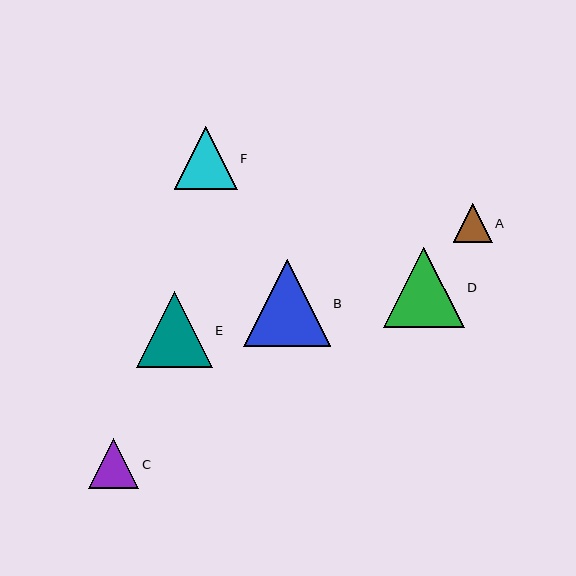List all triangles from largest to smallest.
From largest to smallest: B, D, E, F, C, A.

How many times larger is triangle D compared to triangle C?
Triangle D is approximately 1.6 times the size of triangle C.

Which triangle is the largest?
Triangle B is the largest with a size of approximately 87 pixels.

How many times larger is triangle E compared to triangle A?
Triangle E is approximately 1.9 times the size of triangle A.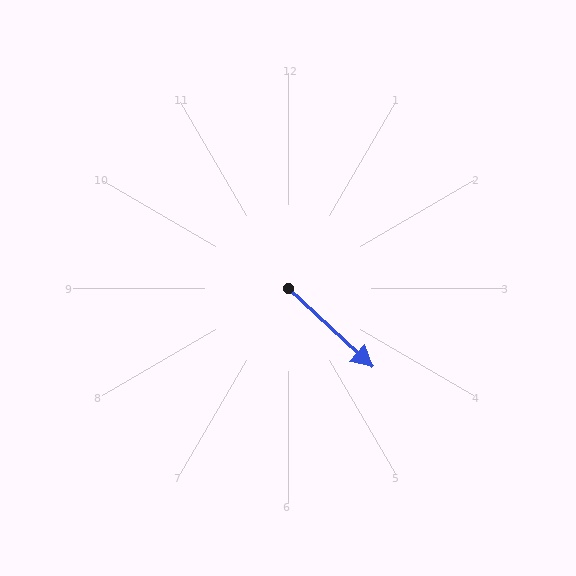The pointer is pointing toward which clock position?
Roughly 4 o'clock.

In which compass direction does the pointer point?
Southeast.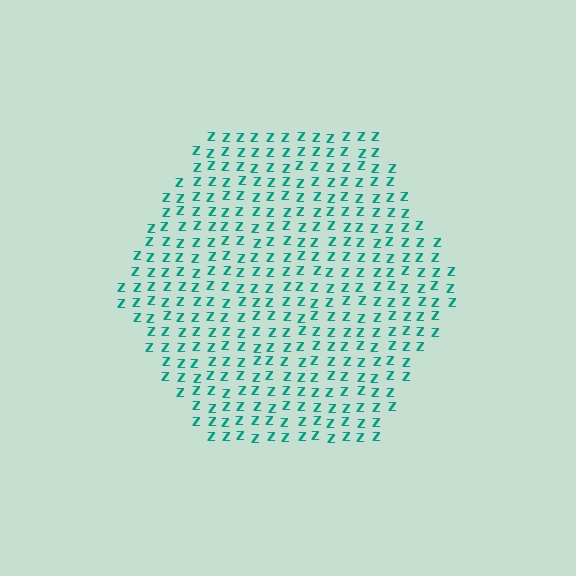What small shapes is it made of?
It is made of small letter Z's.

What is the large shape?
The large shape is a hexagon.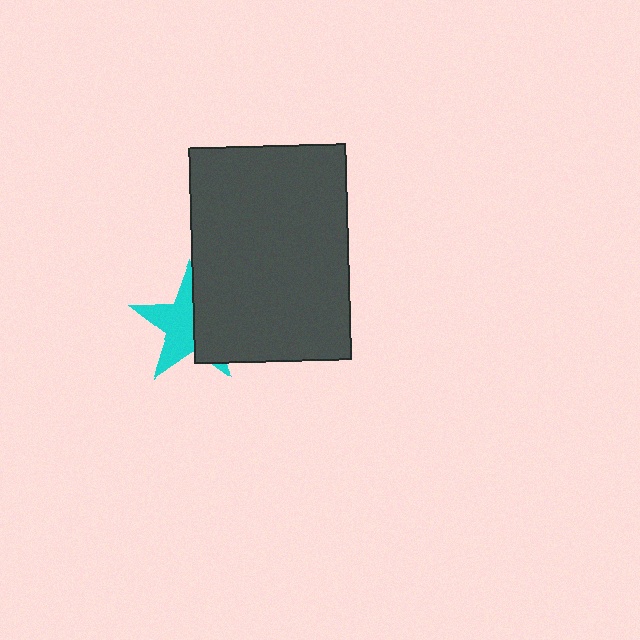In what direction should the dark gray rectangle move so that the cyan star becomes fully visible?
The dark gray rectangle should move right. That is the shortest direction to clear the overlap and leave the cyan star fully visible.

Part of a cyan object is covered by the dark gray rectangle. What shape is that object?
It is a star.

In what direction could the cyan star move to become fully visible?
The cyan star could move left. That would shift it out from behind the dark gray rectangle entirely.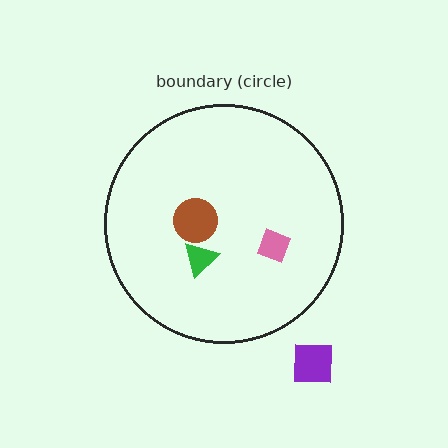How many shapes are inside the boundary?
3 inside, 1 outside.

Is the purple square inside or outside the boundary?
Outside.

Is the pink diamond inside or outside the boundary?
Inside.